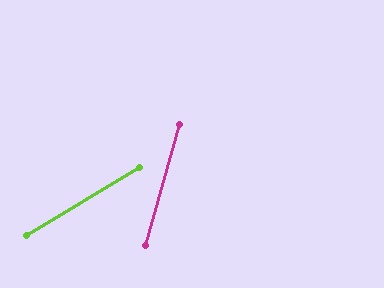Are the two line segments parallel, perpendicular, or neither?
Neither parallel nor perpendicular — they differ by about 43°.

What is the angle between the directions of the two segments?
Approximately 43 degrees.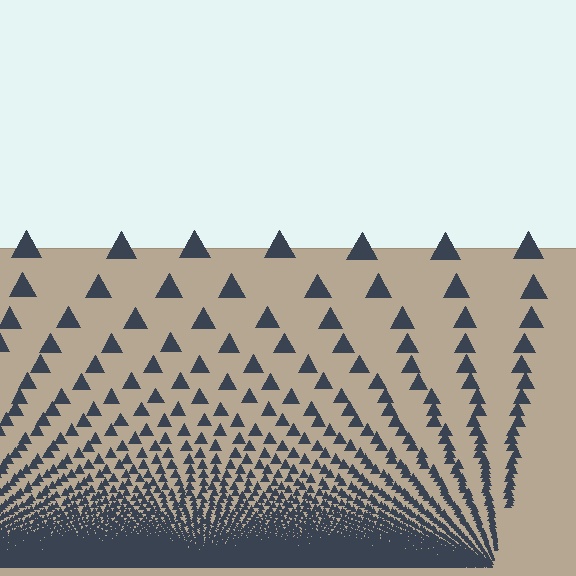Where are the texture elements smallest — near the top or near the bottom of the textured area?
Near the bottom.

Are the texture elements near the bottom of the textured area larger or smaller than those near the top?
Smaller. The gradient is inverted — elements near the bottom are smaller and denser.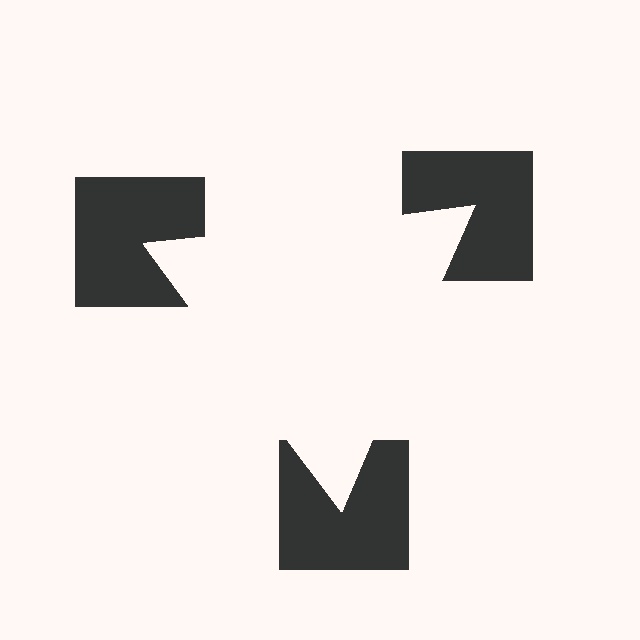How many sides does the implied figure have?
3 sides.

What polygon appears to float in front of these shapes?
An illusory triangle — its edges are inferred from the aligned wedge cuts in the notched squares, not physically drawn.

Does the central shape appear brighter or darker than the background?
It typically appears slightly brighter than the background, even though no actual brightness change is drawn.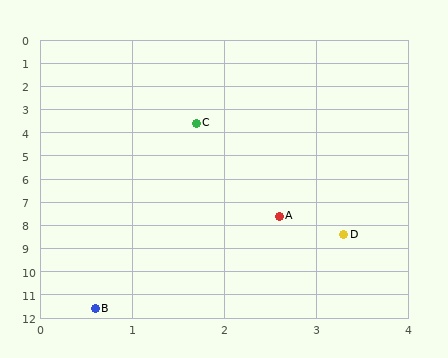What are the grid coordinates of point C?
Point C is at approximately (1.7, 3.6).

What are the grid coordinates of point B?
Point B is at approximately (0.6, 11.6).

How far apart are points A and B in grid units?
Points A and B are about 4.5 grid units apart.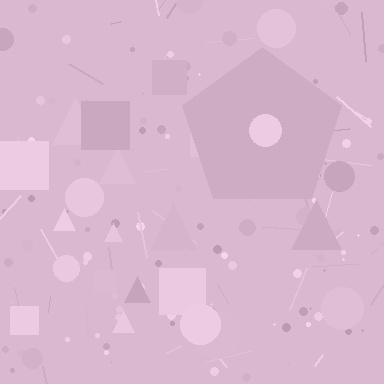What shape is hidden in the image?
A pentagon is hidden in the image.